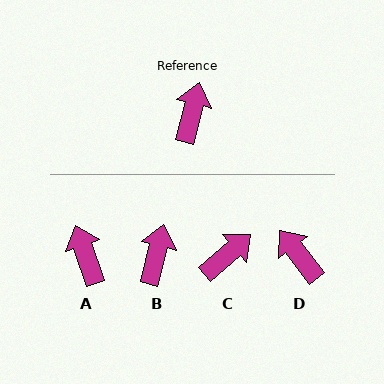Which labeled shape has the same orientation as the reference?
B.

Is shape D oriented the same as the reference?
No, it is off by about 52 degrees.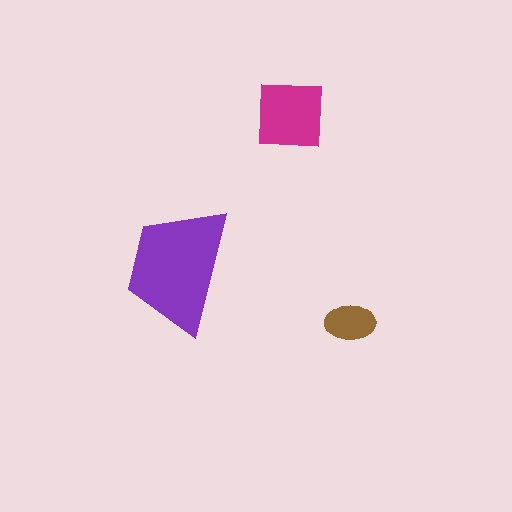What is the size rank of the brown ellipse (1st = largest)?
3rd.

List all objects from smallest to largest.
The brown ellipse, the magenta square, the purple trapezoid.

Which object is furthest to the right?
The brown ellipse is rightmost.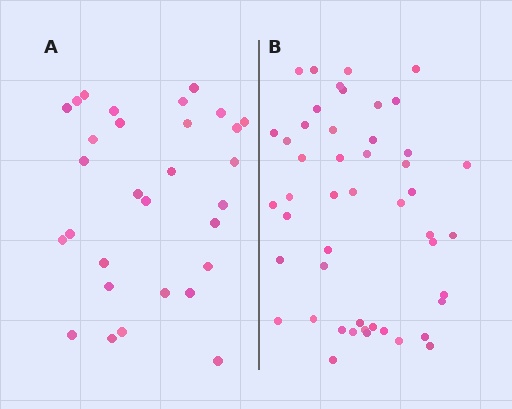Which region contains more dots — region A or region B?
Region B (the right region) has more dots.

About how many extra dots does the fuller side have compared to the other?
Region B has approximately 20 more dots than region A.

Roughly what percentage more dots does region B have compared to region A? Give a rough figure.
About 60% more.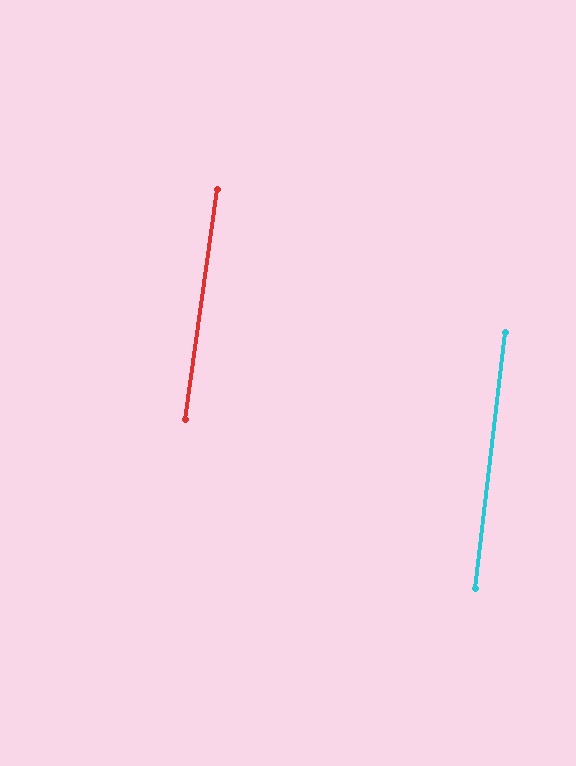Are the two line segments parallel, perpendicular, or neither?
Parallel — their directions differ by only 1.0°.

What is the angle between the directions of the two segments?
Approximately 1 degree.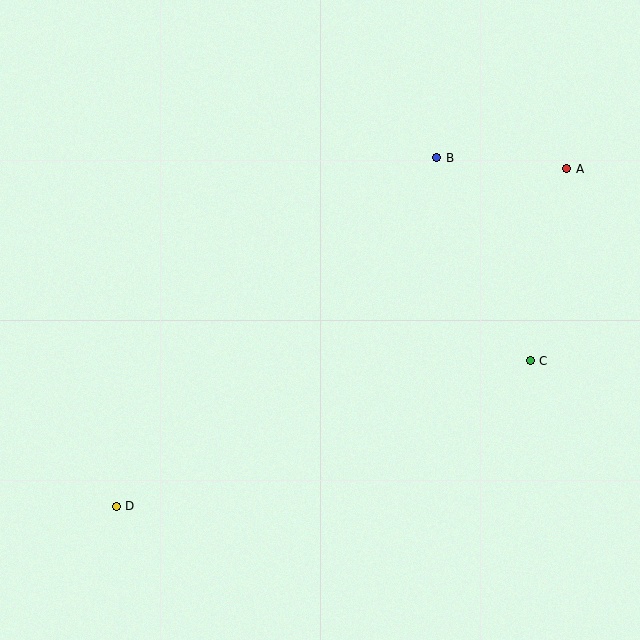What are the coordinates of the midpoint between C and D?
The midpoint between C and D is at (323, 433).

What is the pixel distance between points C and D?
The distance between C and D is 439 pixels.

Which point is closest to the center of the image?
Point B at (437, 158) is closest to the center.